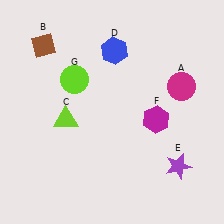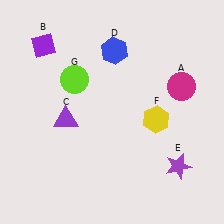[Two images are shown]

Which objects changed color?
B changed from brown to purple. C changed from lime to purple. F changed from magenta to yellow.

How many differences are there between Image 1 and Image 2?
There are 3 differences between the two images.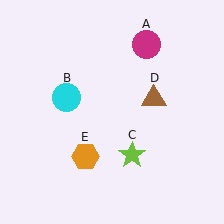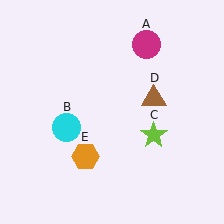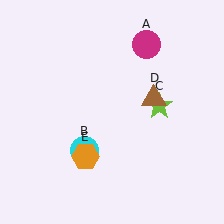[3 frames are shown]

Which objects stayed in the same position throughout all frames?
Magenta circle (object A) and brown triangle (object D) and orange hexagon (object E) remained stationary.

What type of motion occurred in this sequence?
The cyan circle (object B), lime star (object C) rotated counterclockwise around the center of the scene.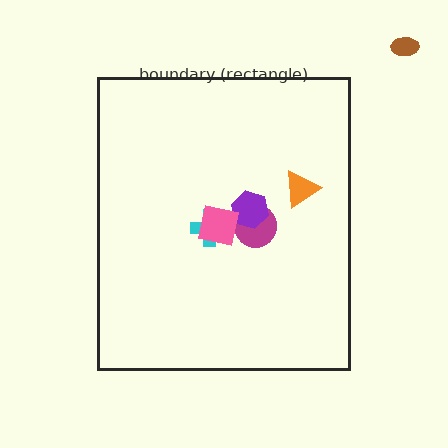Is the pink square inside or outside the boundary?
Inside.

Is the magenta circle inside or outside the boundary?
Inside.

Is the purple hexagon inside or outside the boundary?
Inside.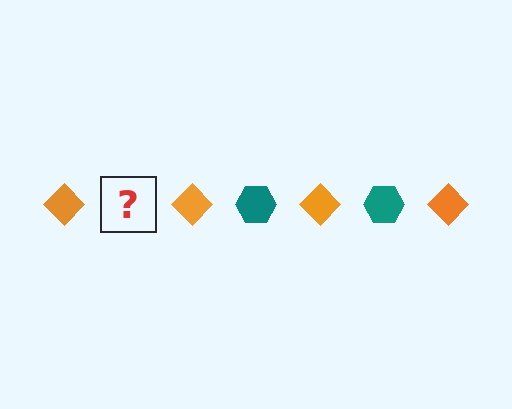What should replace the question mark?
The question mark should be replaced with a teal hexagon.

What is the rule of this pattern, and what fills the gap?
The rule is that the pattern alternates between orange diamond and teal hexagon. The gap should be filled with a teal hexagon.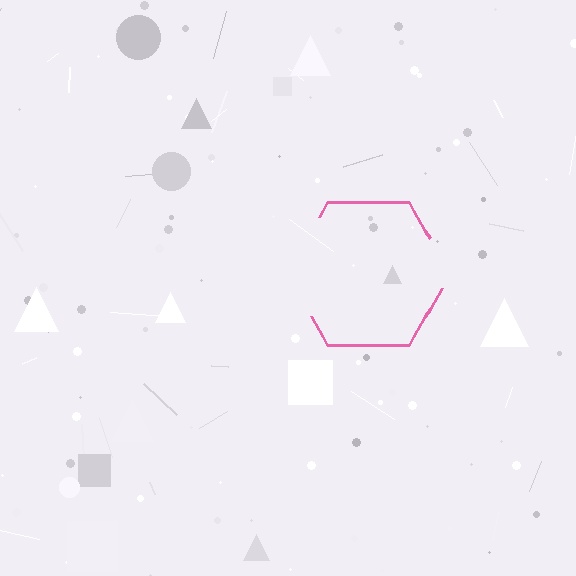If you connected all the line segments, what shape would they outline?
They would outline a hexagon.